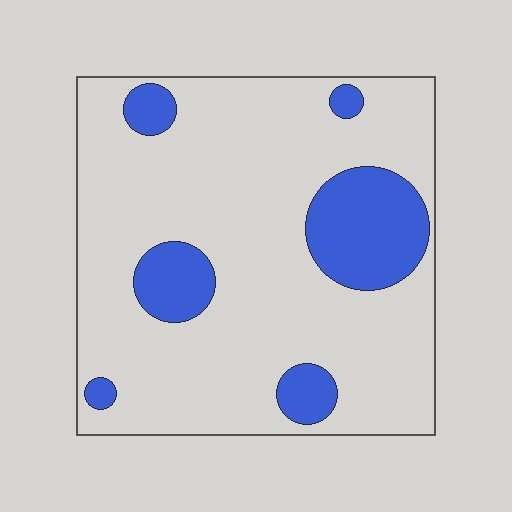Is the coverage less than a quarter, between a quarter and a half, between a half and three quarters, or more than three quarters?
Less than a quarter.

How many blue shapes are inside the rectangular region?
6.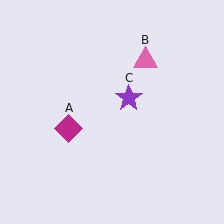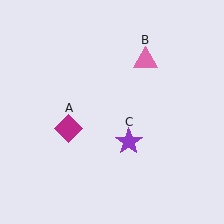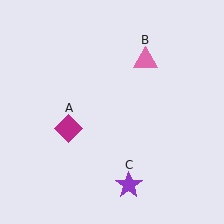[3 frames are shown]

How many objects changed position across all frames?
1 object changed position: purple star (object C).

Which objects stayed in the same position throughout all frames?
Magenta diamond (object A) and pink triangle (object B) remained stationary.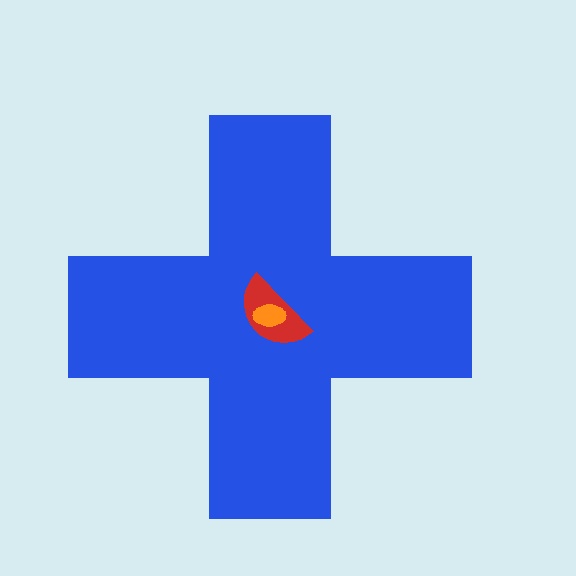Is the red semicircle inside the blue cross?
Yes.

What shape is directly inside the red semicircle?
The orange ellipse.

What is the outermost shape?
The blue cross.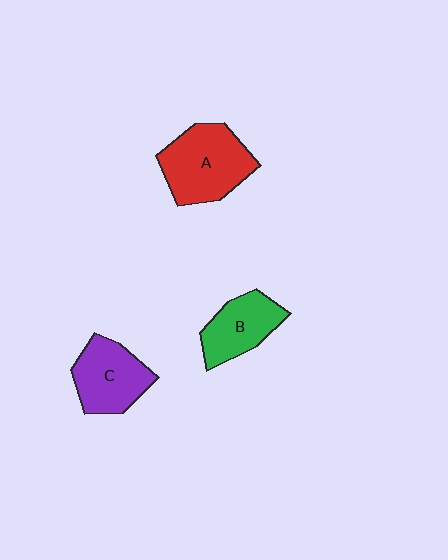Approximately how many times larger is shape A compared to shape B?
Approximately 1.4 times.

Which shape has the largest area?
Shape A (red).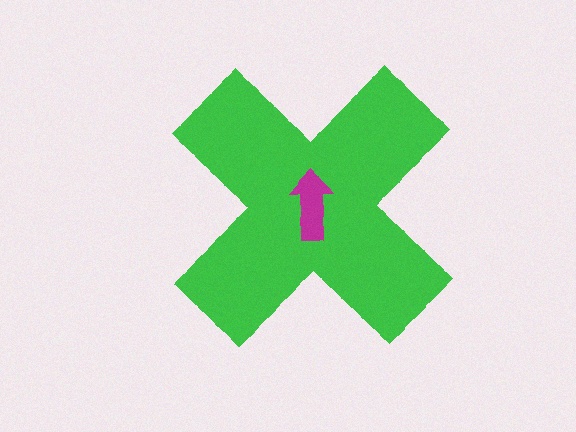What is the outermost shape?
The green cross.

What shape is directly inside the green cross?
The magenta arrow.